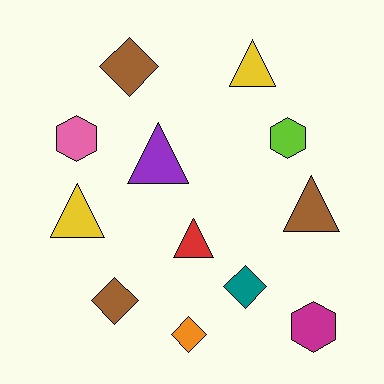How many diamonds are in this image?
There are 4 diamonds.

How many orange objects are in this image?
There is 1 orange object.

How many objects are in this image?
There are 12 objects.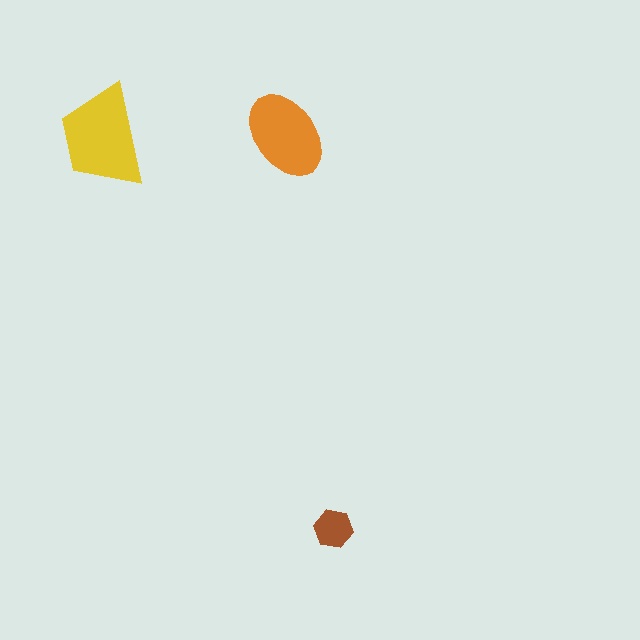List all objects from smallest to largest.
The brown hexagon, the orange ellipse, the yellow trapezoid.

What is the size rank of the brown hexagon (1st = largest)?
3rd.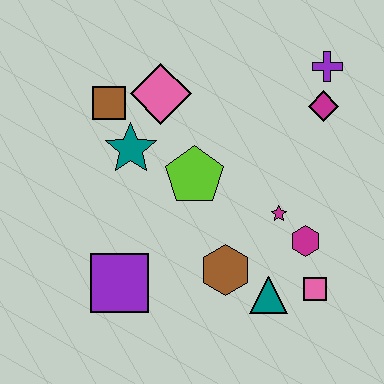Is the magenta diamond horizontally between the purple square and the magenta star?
No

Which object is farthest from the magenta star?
The brown square is farthest from the magenta star.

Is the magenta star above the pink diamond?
No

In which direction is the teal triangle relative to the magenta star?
The teal triangle is below the magenta star.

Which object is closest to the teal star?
The brown square is closest to the teal star.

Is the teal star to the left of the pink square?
Yes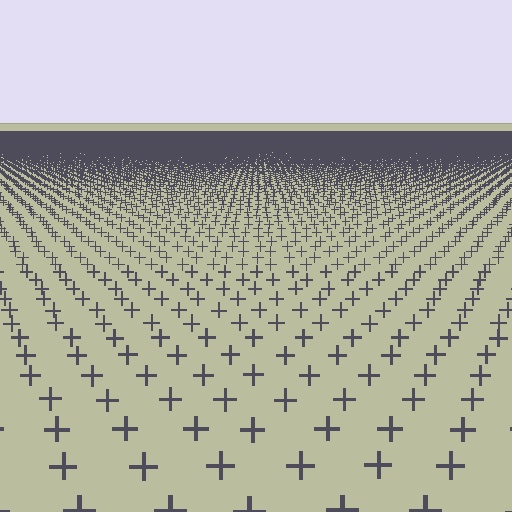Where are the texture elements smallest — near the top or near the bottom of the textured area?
Near the top.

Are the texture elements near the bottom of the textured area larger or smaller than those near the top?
Larger. Near the bottom, elements are closer to the viewer and appear at a bigger on-screen size.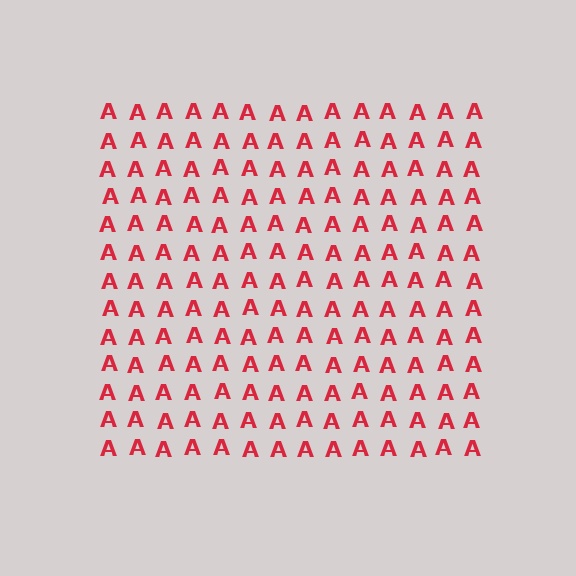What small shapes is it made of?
It is made of small letter A's.